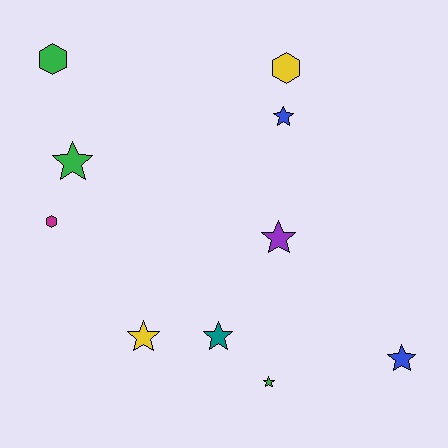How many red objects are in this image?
There are no red objects.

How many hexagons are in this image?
There are 3 hexagons.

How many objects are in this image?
There are 10 objects.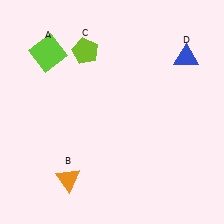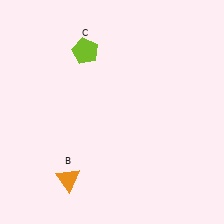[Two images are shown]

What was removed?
The lime square (A), the blue triangle (D) were removed in Image 2.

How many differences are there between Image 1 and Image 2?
There are 2 differences between the two images.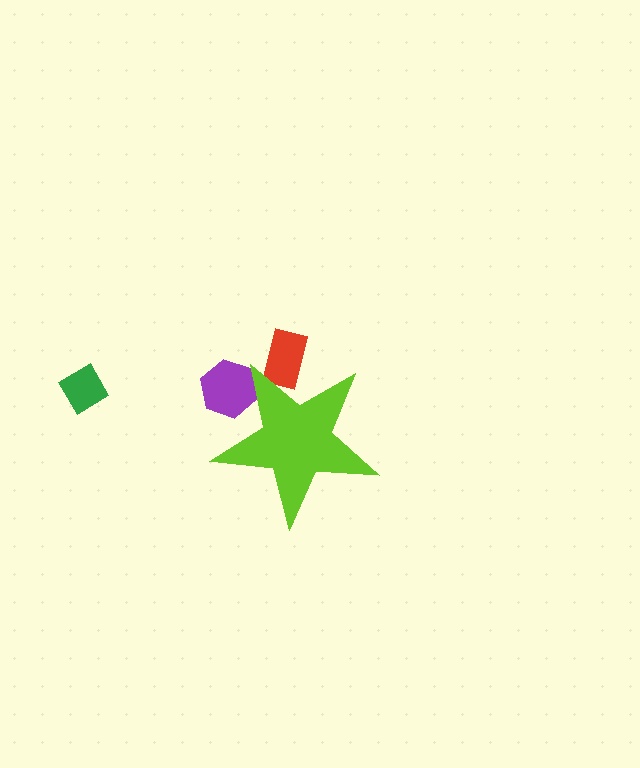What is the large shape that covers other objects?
A lime star.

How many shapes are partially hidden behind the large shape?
2 shapes are partially hidden.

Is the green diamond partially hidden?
No, the green diamond is fully visible.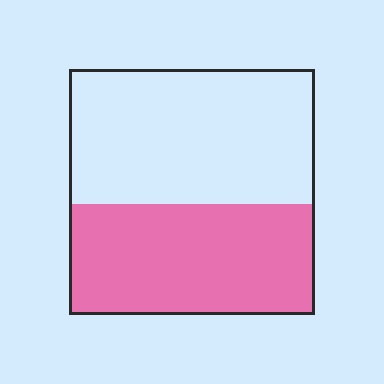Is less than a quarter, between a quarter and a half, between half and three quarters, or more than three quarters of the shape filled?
Between a quarter and a half.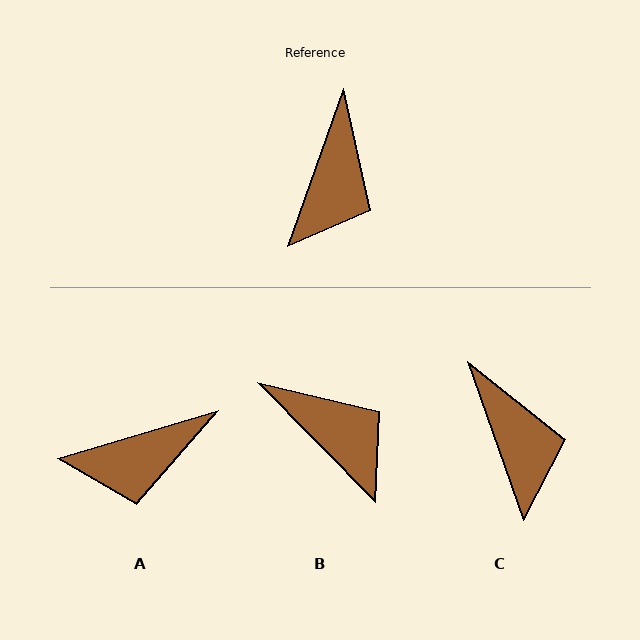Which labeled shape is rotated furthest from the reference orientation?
B, about 64 degrees away.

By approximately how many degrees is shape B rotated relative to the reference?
Approximately 64 degrees counter-clockwise.